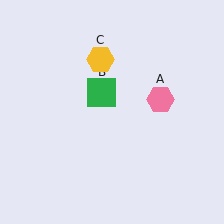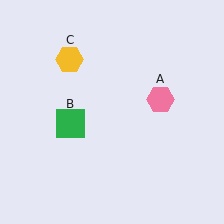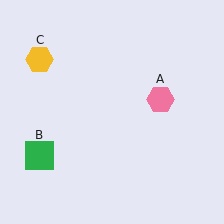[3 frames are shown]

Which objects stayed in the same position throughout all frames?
Pink hexagon (object A) remained stationary.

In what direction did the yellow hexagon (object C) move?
The yellow hexagon (object C) moved left.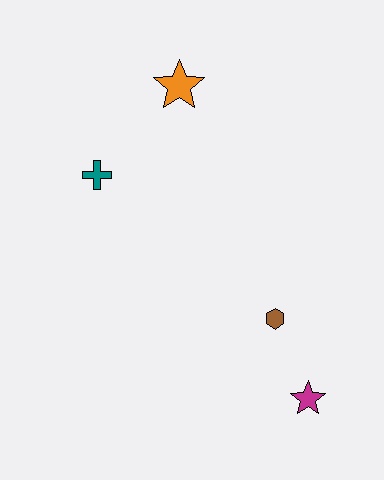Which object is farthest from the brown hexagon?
The orange star is farthest from the brown hexagon.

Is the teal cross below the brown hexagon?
No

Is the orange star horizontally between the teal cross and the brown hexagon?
Yes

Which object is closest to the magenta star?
The brown hexagon is closest to the magenta star.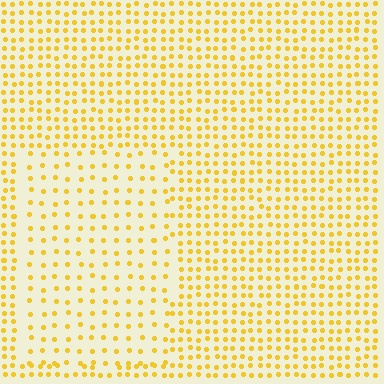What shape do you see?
I see a rectangle.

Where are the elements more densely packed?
The elements are more densely packed outside the rectangle boundary.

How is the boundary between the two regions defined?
The boundary is defined by a change in element density (approximately 1.9x ratio). All elements are the same color, size, and shape.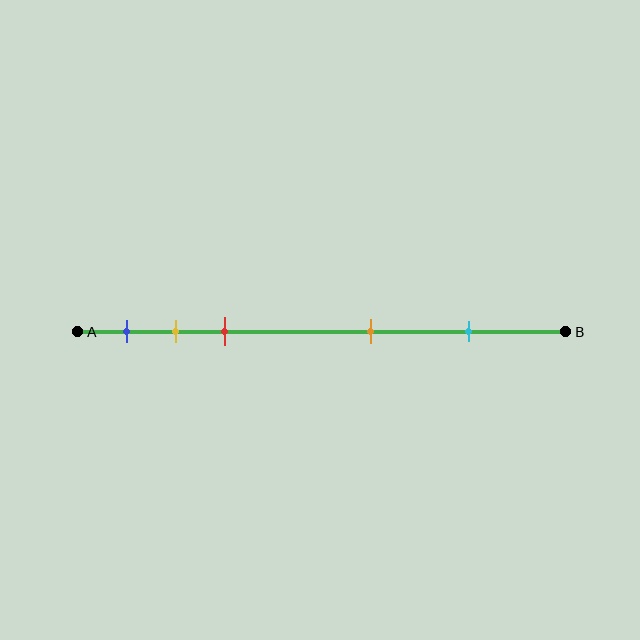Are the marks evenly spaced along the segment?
No, the marks are not evenly spaced.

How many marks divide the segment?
There are 5 marks dividing the segment.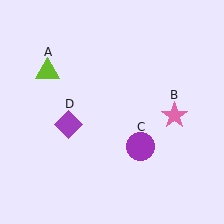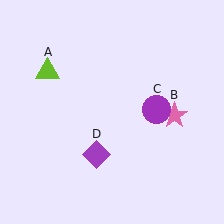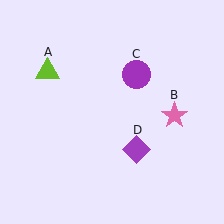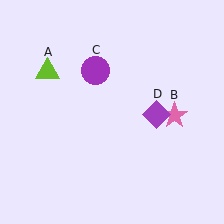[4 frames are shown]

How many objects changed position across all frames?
2 objects changed position: purple circle (object C), purple diamond (object D).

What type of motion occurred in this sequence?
The purple circle (object C), purple diamond (object D) rotated counterclockwise around the center of the scene.